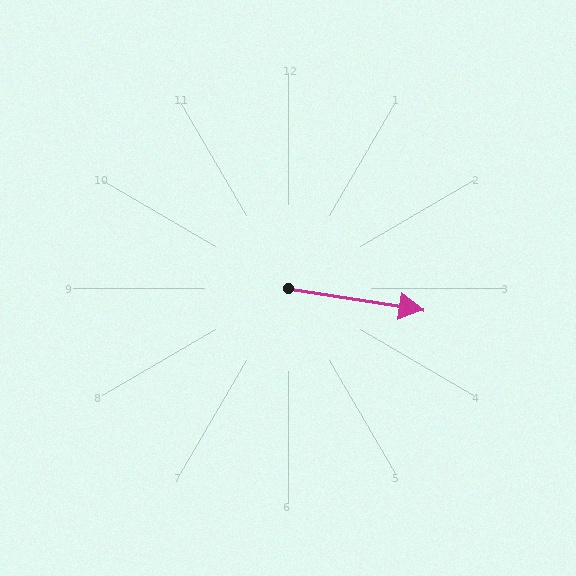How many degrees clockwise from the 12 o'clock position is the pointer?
Approximately 99 degrees.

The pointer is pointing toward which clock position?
Roughly 3 o'clock.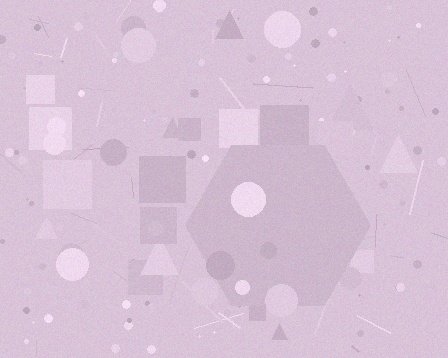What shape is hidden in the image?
A hexagon is hidden in the image.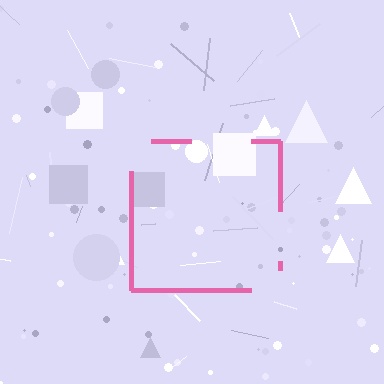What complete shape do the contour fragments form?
The contour fragments form a square.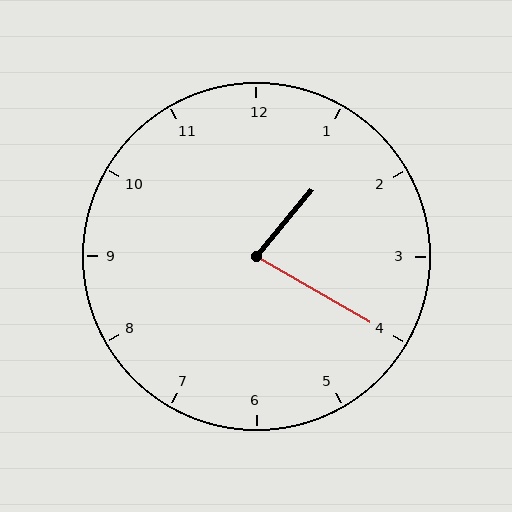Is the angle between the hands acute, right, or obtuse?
It is acute.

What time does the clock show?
1:20.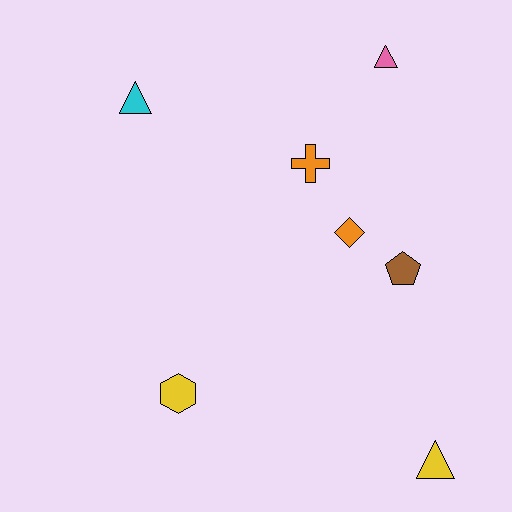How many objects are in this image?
There are 7 objects.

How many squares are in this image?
There are no squares.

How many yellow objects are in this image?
There are 2 yellow objects.